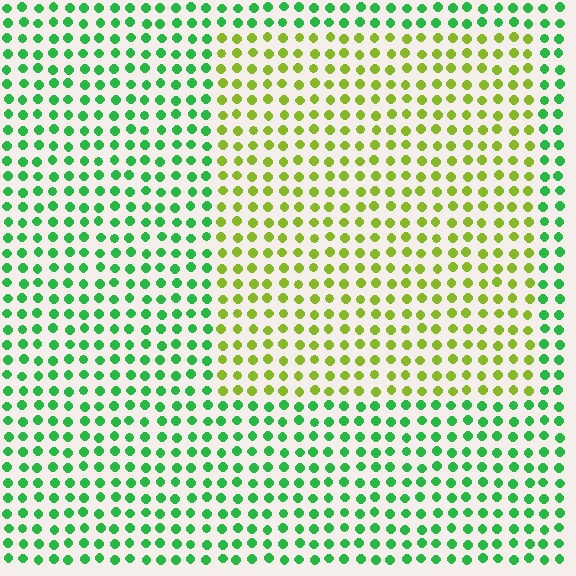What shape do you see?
I see a rectangle.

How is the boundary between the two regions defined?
The boundary is defined purely by a slight shift in hue (about 51 degrees). Spacing, size, and orientation are identical on both sides.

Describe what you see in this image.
The image is filled with small green elements in a uniform arrangement. A rectangle-shaped region is visible where the elements are tinted to a slightly different hue, forming a subtle color boundary.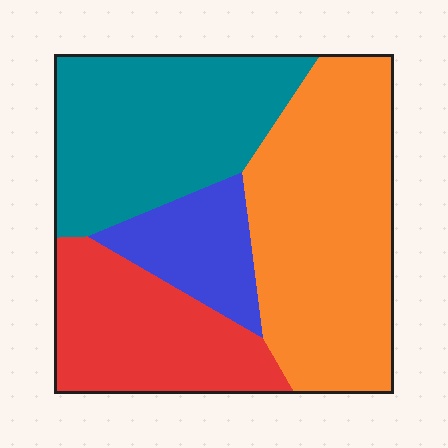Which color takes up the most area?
Orange, at roughly 35%.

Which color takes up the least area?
Blue, at roughly 10%.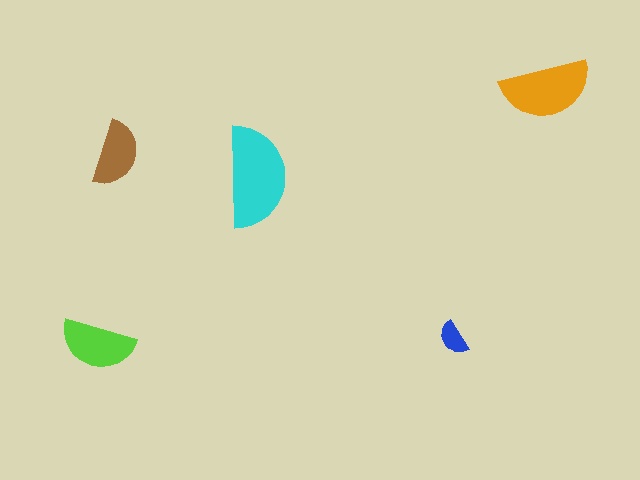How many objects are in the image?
There are 5 objects in the image.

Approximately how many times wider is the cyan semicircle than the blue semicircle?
About 3 times wider.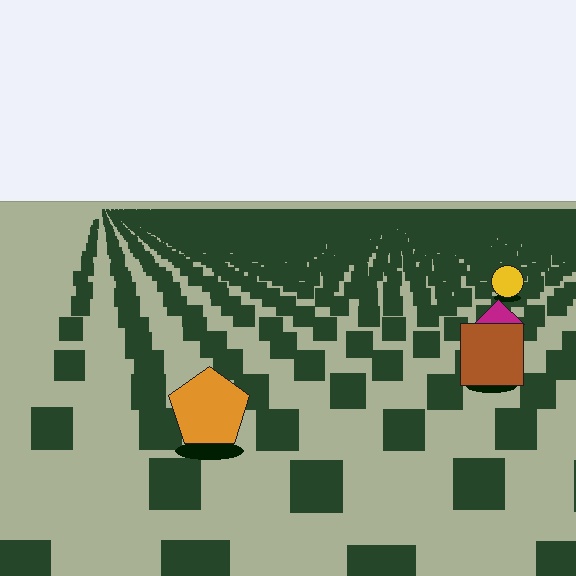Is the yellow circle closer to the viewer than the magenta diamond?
No. The magenta diamond is closer — you can tell from the texture gradient: the ground texture is coarser near it.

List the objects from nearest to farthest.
From nearest to farthest: the orange pentagon, the brown square, the magenta diamond, the yellow circle.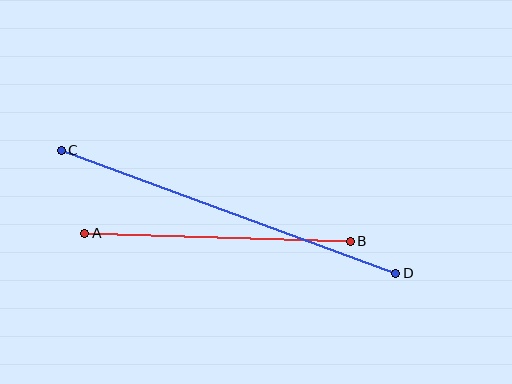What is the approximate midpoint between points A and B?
The midpoint is at approximately (217, 237) pixels.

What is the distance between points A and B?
The distance is approximately 266 pixels.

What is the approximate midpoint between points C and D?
The midpoint is at approximately (228, 212) pixels.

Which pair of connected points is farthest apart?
Points C and D are farthest apart.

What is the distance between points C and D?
The distance is approximately 357 pixels.